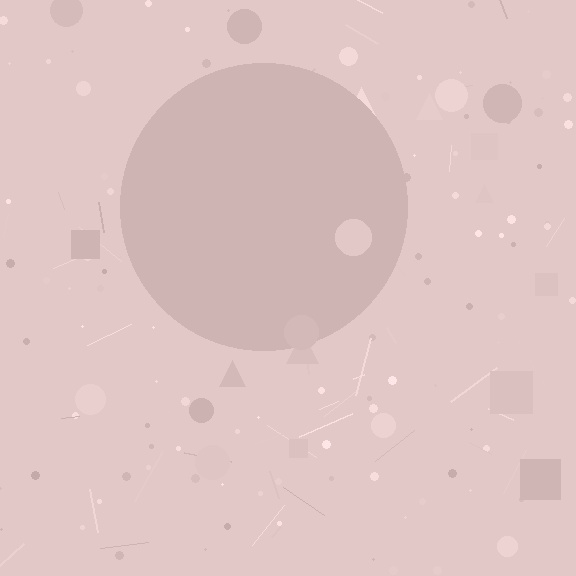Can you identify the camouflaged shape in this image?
The camouflaged shape is a circle.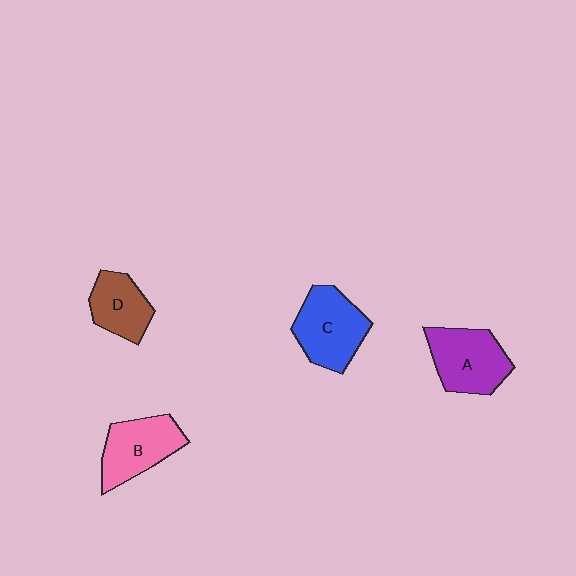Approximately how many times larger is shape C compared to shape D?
Approximately 1.4 times.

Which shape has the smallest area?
Shape D (brown).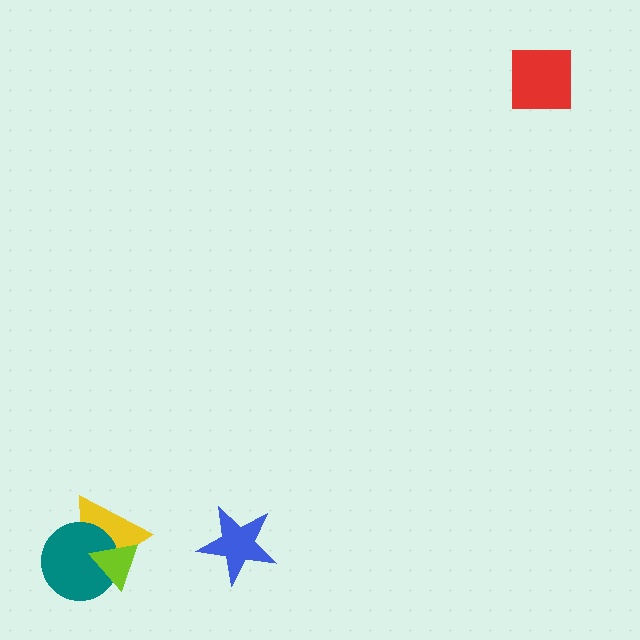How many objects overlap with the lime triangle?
2 objects overlap with the lime triangle.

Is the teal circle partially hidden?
Yes, it is partially covered by another shape.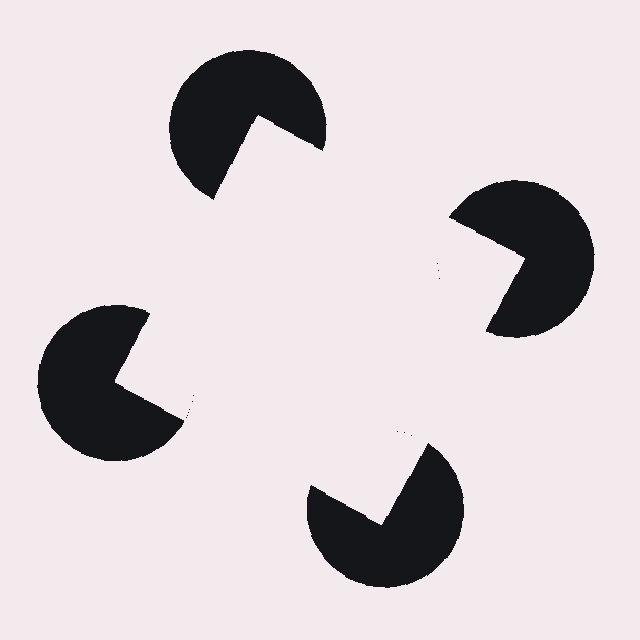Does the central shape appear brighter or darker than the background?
It typically appears slightly brighter than the background, even though no actual brightness change is drawn.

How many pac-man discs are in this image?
There are 4 — one at each vertex of the illusory square.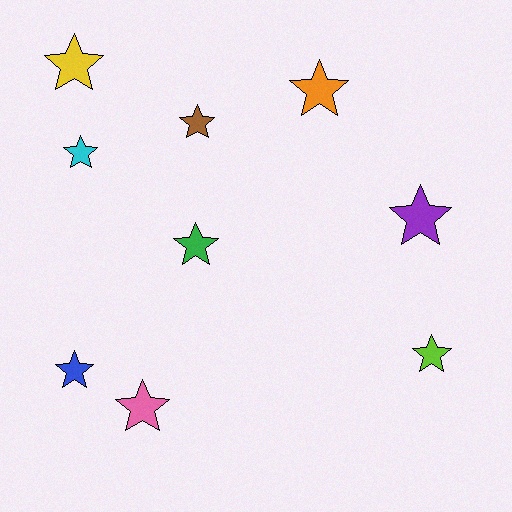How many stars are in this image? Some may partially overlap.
There are 9 stars.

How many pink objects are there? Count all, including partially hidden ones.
There is 1 pink object.